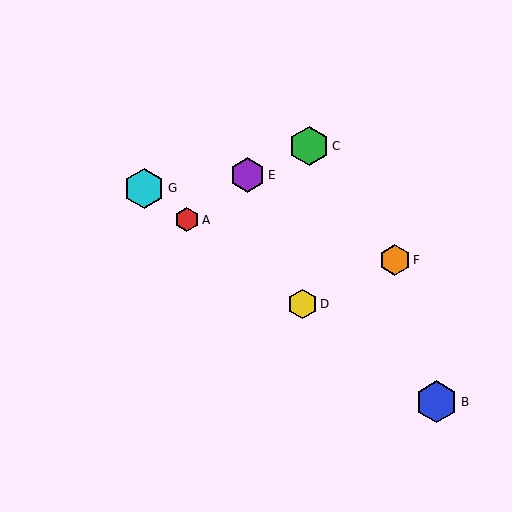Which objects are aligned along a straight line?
Objects A, B, D, G are aligned along a straight line.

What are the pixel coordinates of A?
Object A is at (187, 220).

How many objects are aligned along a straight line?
4 objects (A, B, D, G) are aligned along a straight line.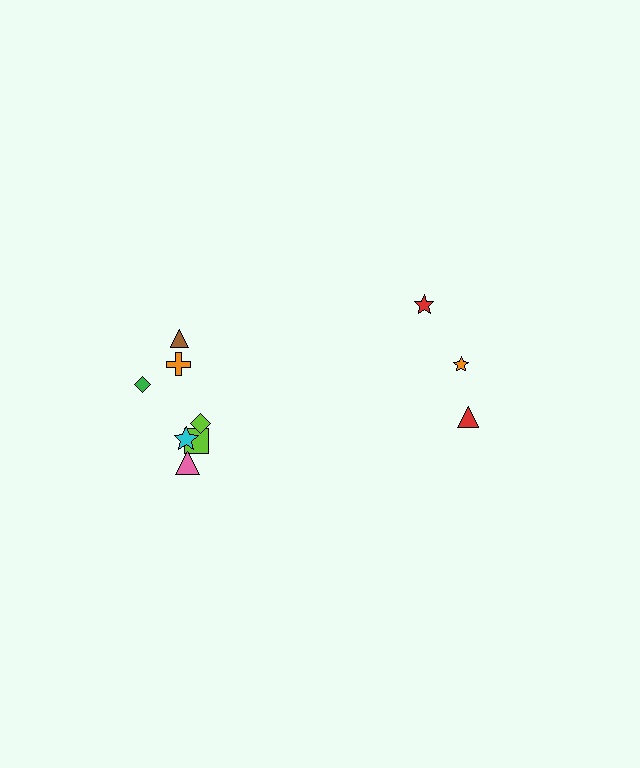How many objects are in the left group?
There are 7 objects.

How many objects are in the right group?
There are 3 objects.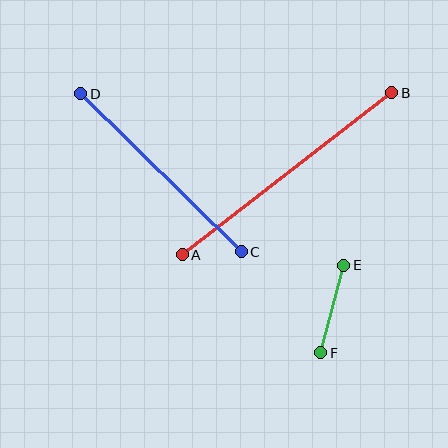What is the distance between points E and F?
The distance is approximately 90 pixels.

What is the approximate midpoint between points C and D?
The midpoint is at approximately (161, 173) pixels.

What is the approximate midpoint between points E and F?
The midpoint is at approximately (332, 309) pixels.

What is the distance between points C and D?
The distance is approximately 225 pixels.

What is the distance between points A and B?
The distance is approximately 265 pixels.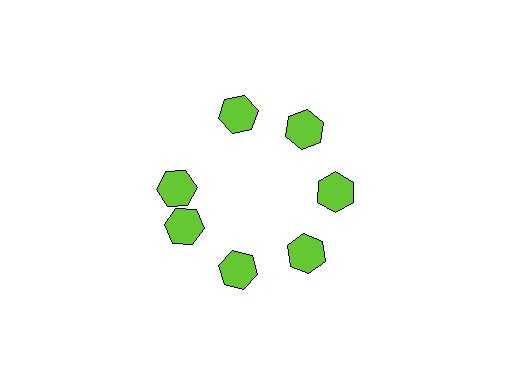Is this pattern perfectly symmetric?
No. The 7 lime hexagons are arranged in a ring, but one element near the 10 o'clock position is rotated out of alignment along the ring, breaking the 7-fold rotational symmetry.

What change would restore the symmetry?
The symmetry would be restored by rotating it back into even spacing with its neighbors so that all 7 hexagons sit at equal angles and equal distance from the center.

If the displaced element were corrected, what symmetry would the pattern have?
It would have 7-fold rotational symmetry — the pattern would map onto itself every 51 degrees.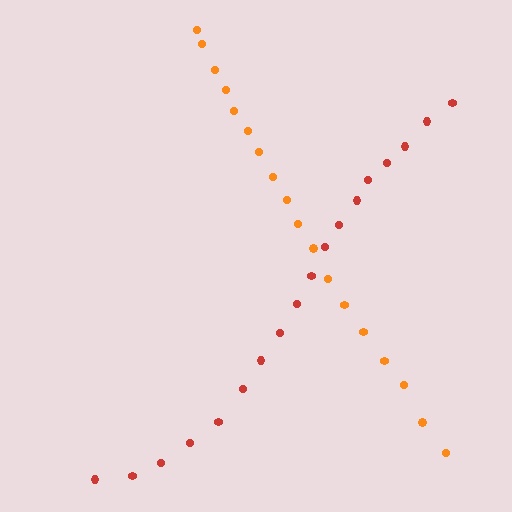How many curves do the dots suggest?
There are 2 distinct paths.